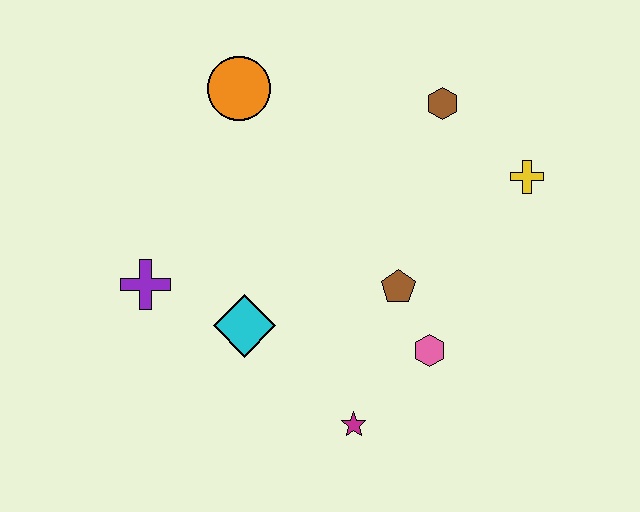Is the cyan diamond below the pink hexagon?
No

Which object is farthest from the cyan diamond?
The yellow cross is farthest from the cyan diamond.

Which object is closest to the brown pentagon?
The pink hexagon is closest to the brown pentagon.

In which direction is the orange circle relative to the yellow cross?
The orange circle is to the left of the yellow cross.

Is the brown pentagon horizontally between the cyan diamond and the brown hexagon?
Yes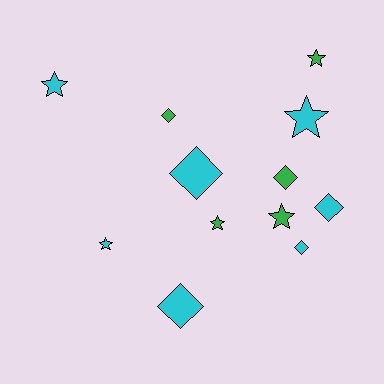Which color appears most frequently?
Cyan, with 7 objects.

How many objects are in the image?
There are 12 objects.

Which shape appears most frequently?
Diamond, with 6 objects.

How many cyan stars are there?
There are 3 cyan stars.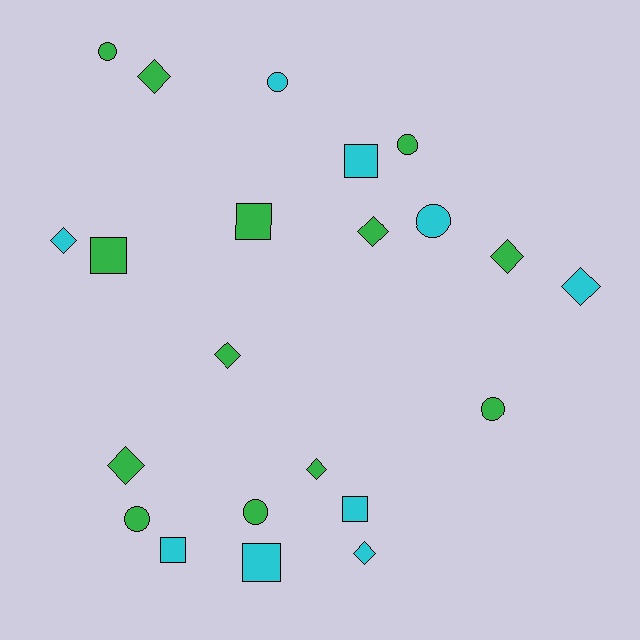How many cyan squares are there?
There are 4 cyan squares.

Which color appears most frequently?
Green, with 13 objects.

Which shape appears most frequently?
Diamond, with 9 objects.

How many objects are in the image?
There are 22 objects.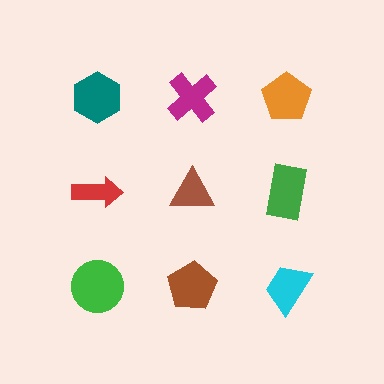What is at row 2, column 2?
A brown triangle.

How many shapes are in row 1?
3 shapes.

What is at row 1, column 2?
A magenta cross.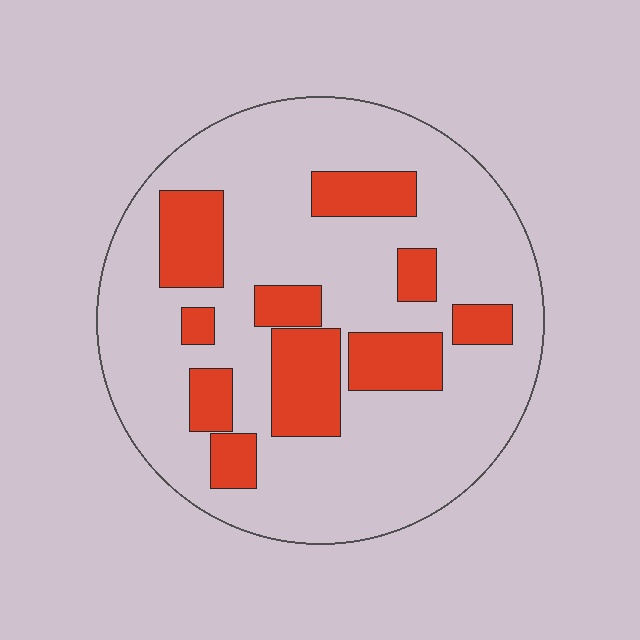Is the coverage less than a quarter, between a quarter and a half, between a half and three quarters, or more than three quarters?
Less than a quarter.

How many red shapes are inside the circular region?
10.